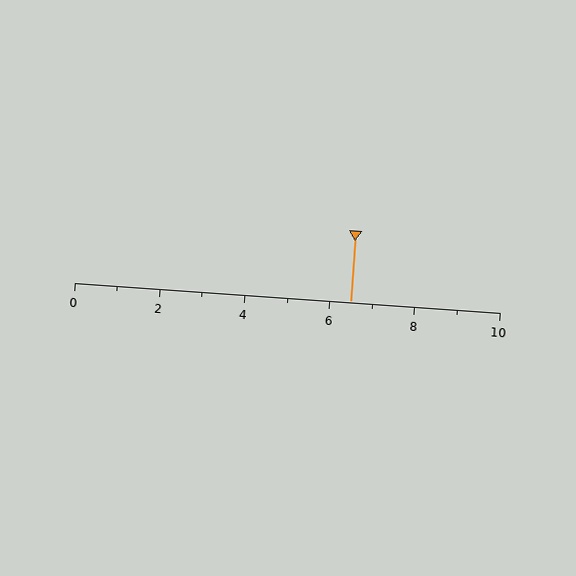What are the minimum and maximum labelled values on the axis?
The axis runs from 0 to 10.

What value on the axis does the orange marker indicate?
The marker indicates approximately 6.5.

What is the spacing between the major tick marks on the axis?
The major ticks are spaced 2 apart.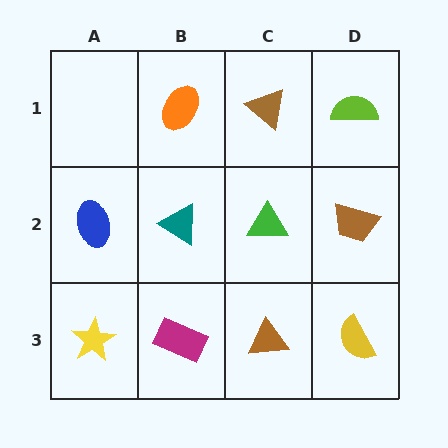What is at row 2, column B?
A teal triangle.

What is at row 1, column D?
A lime semicircle.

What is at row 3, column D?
A yellow semicircle.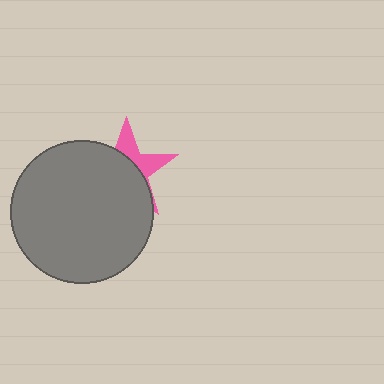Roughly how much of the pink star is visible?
A small part of it is visible (roughly 35%).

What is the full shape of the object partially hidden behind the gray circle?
The partially hidden object is a pink star.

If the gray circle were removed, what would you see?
You would see the complete pink star.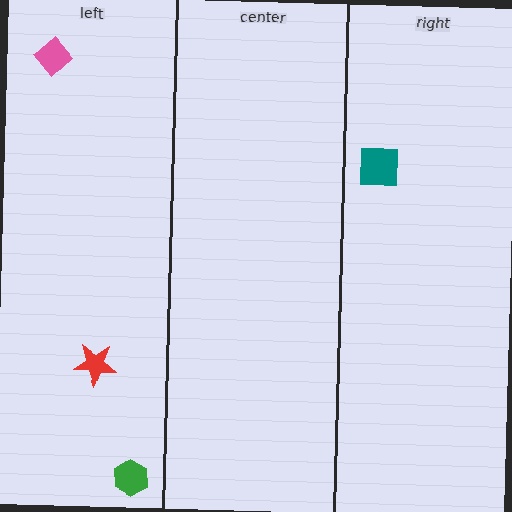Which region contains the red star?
The left region.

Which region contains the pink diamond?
The left region.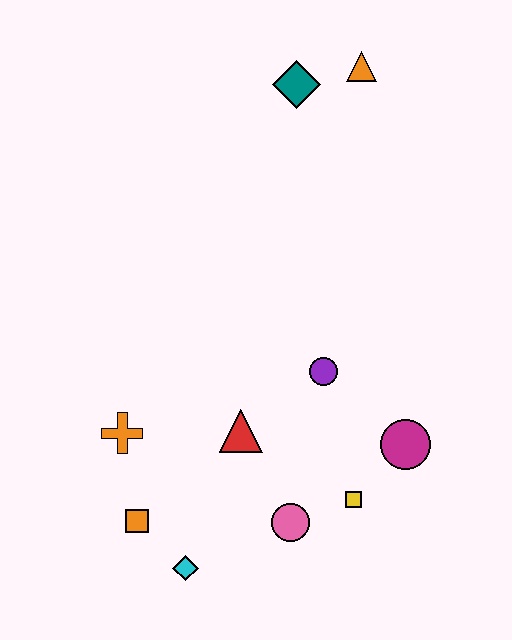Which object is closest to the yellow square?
The pink circle is closest to the yellow square.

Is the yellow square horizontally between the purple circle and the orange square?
No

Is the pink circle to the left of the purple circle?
Yes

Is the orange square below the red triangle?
Yes